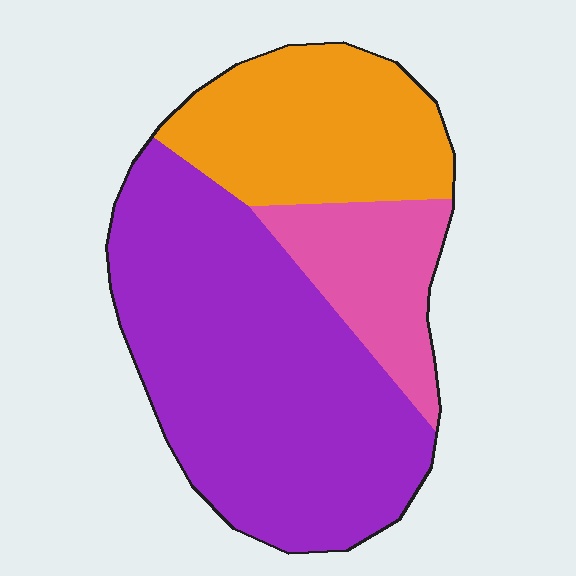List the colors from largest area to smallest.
From largest to smallest: purple, orange, pink.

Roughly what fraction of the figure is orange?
Orange takes up about one quarter (1/4) of the figure.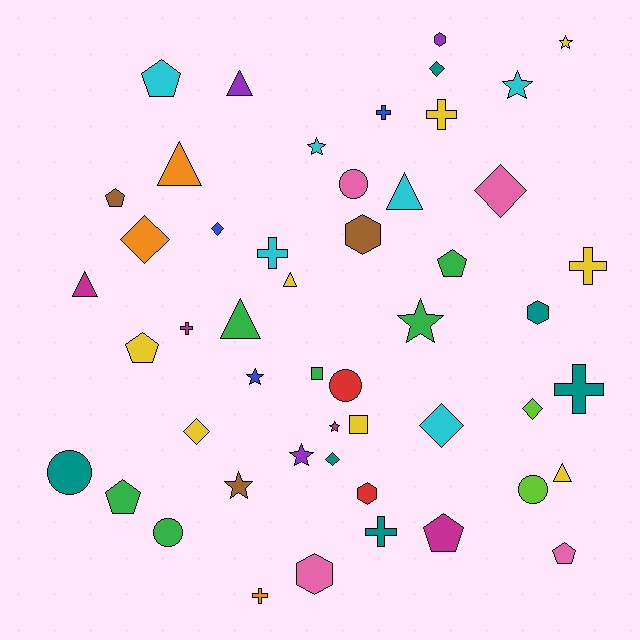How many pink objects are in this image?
There are 4 pink objects.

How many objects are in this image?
There are 50 objects.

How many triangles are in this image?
There are 7 triangles.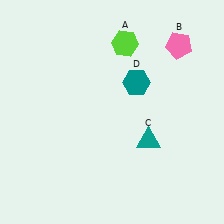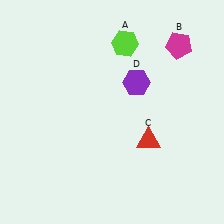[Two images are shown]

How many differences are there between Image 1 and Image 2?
There are 3 differences between the two images.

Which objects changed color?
B changed from pink to magenta. C changed from teal to red. D changed from teal to purple.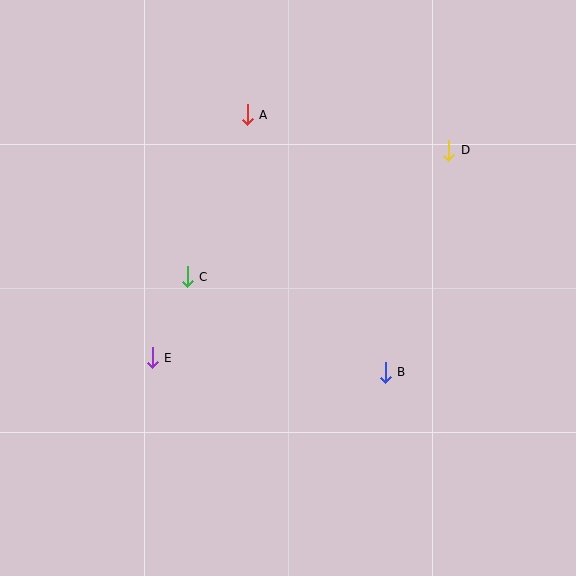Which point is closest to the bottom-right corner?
Point B is closest to the bottom-right corner.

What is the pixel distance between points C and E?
The distance between C and E is 89 pixels.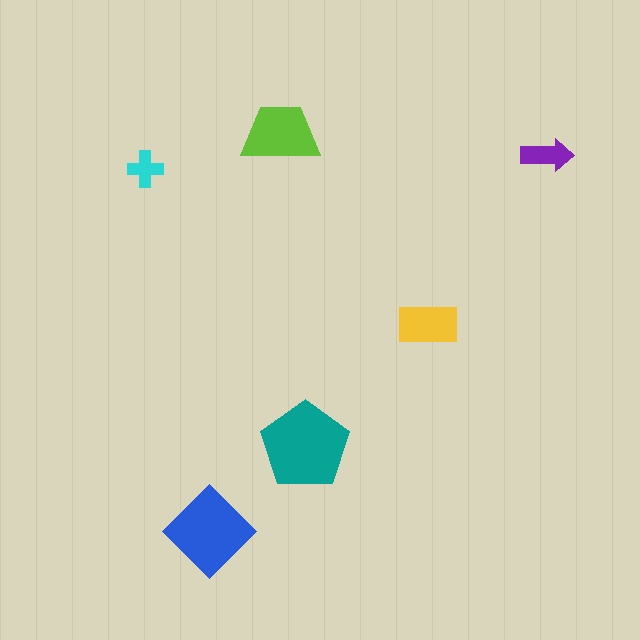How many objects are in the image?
There are 6 objects in the image.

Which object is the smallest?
The cyan cross.